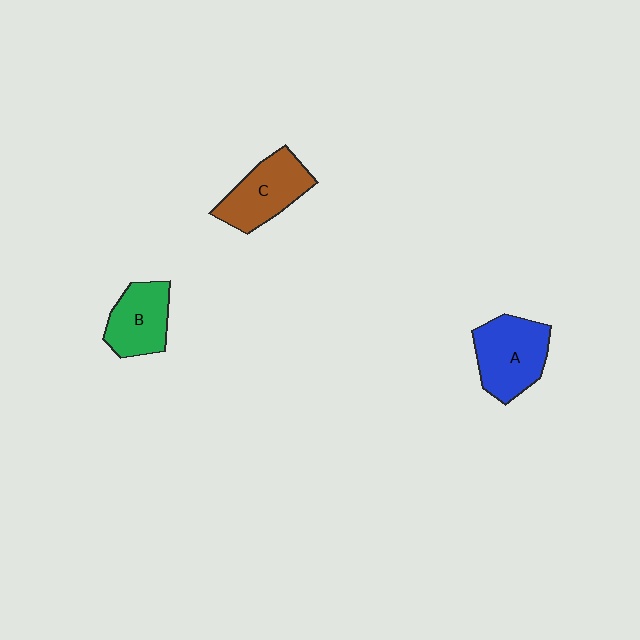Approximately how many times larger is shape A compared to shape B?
Approximately 1.3 times.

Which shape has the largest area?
Shape A (blue).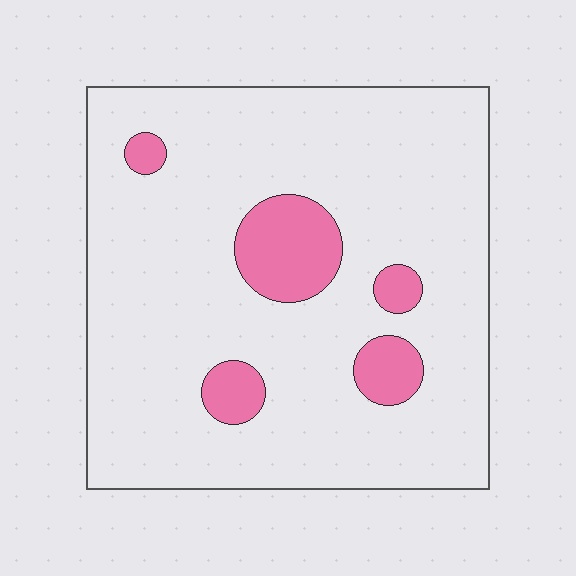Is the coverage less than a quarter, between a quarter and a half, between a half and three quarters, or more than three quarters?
Less than a quarter.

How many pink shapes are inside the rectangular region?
5.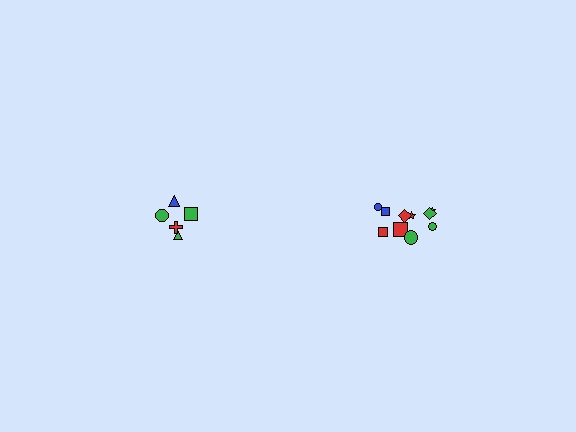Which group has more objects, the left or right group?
The right group.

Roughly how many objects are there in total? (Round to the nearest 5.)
Roughly 15 objects in total.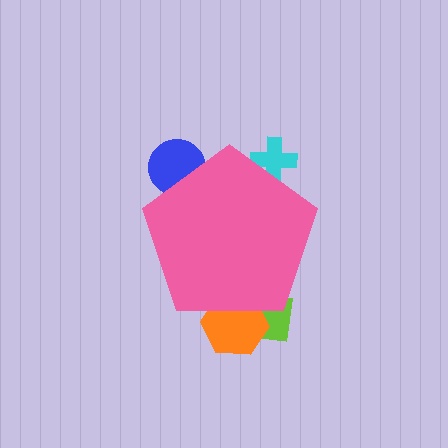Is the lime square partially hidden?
Yes, the lime square is partially hidden behind the pink pentagon.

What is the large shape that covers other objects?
A pink pentagon.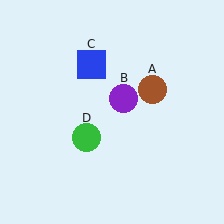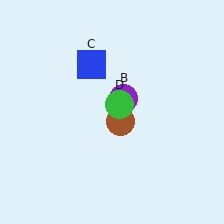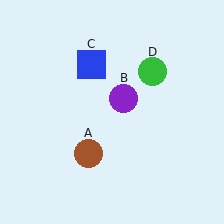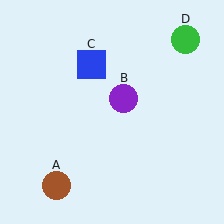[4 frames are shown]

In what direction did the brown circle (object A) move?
The brown circle (object A) moved down and to the left.